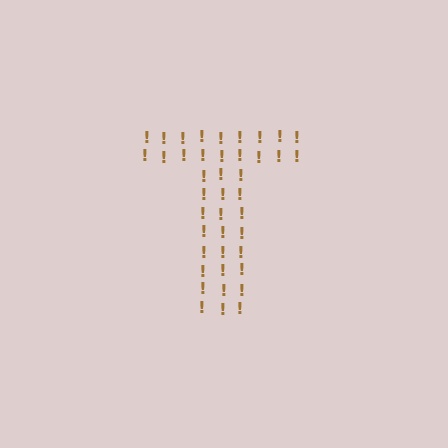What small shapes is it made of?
It is made of small exclamation marks.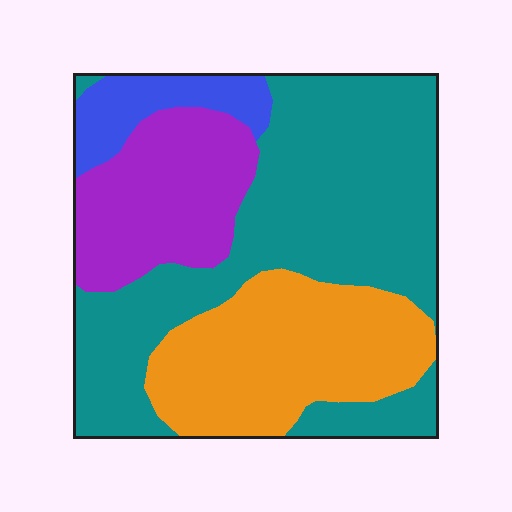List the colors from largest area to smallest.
From largest to smallest: teal, orange, purple, blue.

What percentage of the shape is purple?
Purple covers roughly 20% of the shape.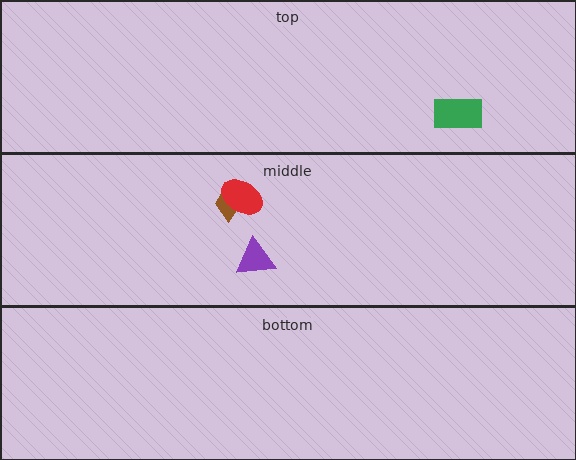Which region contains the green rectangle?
The top region.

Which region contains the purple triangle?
The middle region.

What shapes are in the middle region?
The brown trapezoid, the purple triangle, the red ellipse.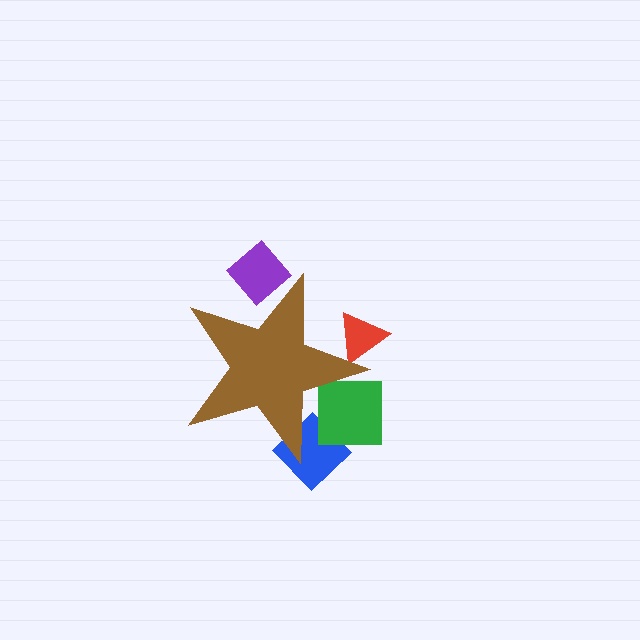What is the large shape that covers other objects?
A brown star.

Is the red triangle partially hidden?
Yes, the red triangle is partially hidden behind the brown star.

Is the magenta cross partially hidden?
Yes, the magenta cross is partially hidden behind the brown star.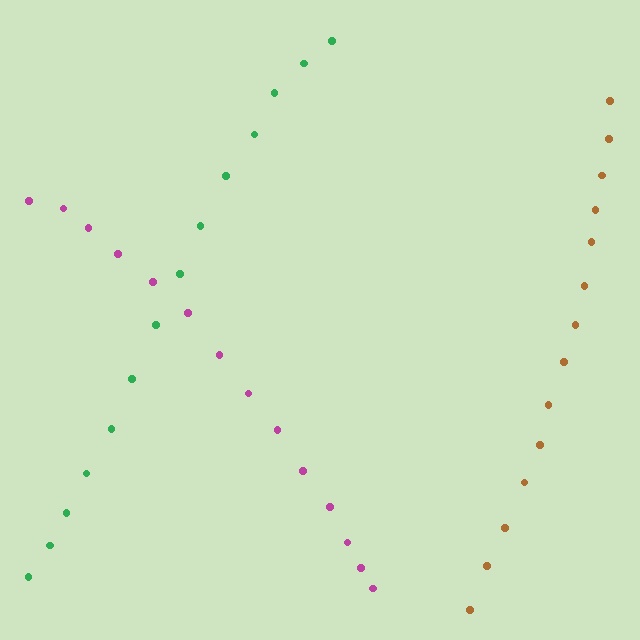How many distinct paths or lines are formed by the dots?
There are 3 distinct paths.